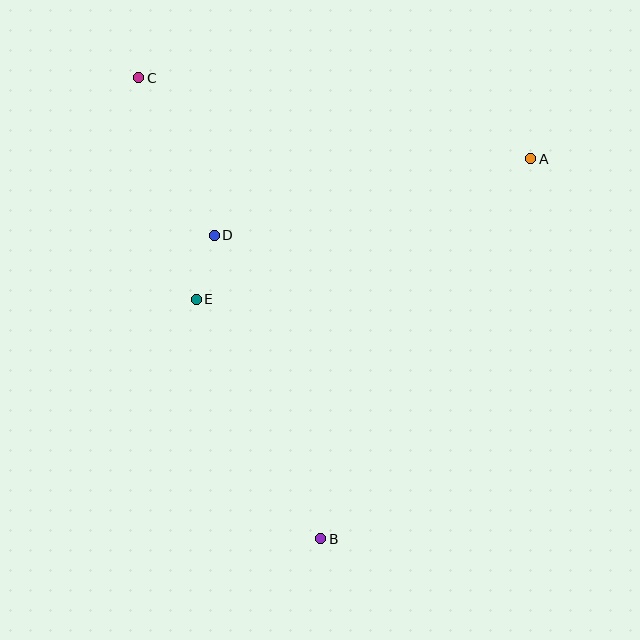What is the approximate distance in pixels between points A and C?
The distance between A and C is approximately 400 pixels.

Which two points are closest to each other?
Points D and E are closest to each other.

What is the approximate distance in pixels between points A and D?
The distance between A and D is approximately 326 pixels.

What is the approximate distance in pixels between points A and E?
The distance between A and E is approximately 363 pixels.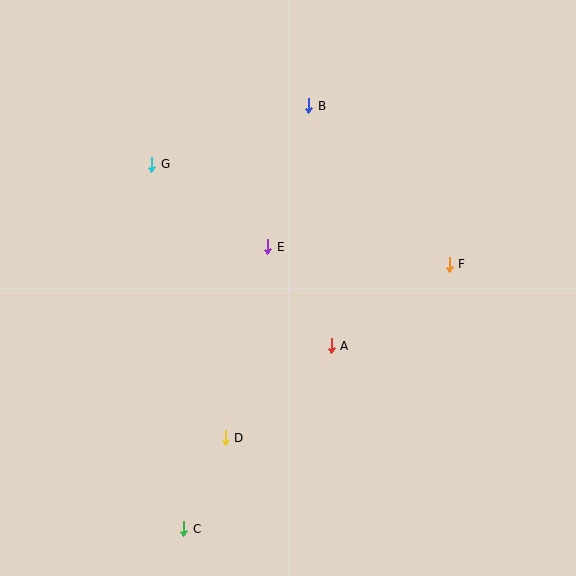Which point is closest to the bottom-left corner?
Point C is closest to the bottom-left corner.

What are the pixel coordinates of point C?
Point C is at (184, 529).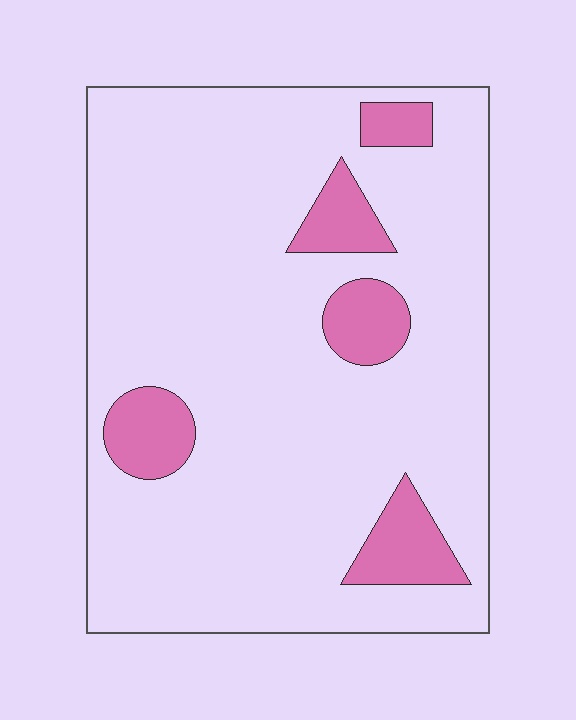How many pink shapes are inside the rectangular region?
5.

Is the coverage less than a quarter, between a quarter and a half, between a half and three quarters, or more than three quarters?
Less than a quarter.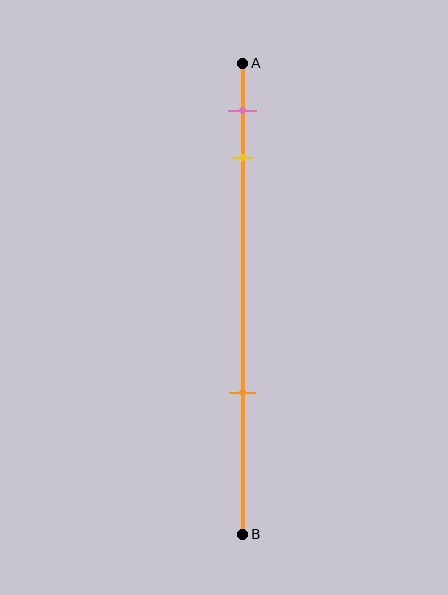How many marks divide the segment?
There are 3 marks dividing the segment.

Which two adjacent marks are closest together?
The pink and yellow marks are the closest adjacent pair.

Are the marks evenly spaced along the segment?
No, the marks are not evenly spaced.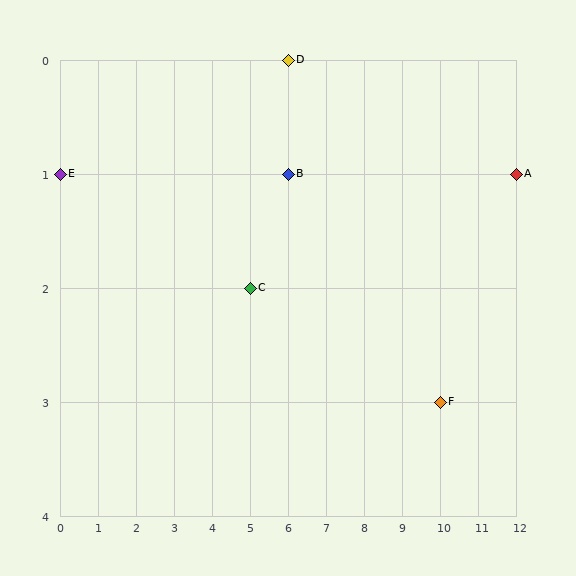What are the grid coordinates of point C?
Point C is at grid coordinates (5, 2).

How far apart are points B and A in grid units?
Points B and A are 6 columns apart.